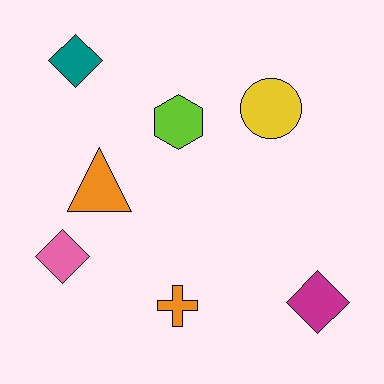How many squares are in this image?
There are no squares.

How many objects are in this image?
There are 7 objects.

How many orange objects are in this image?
There are 2 orange objects.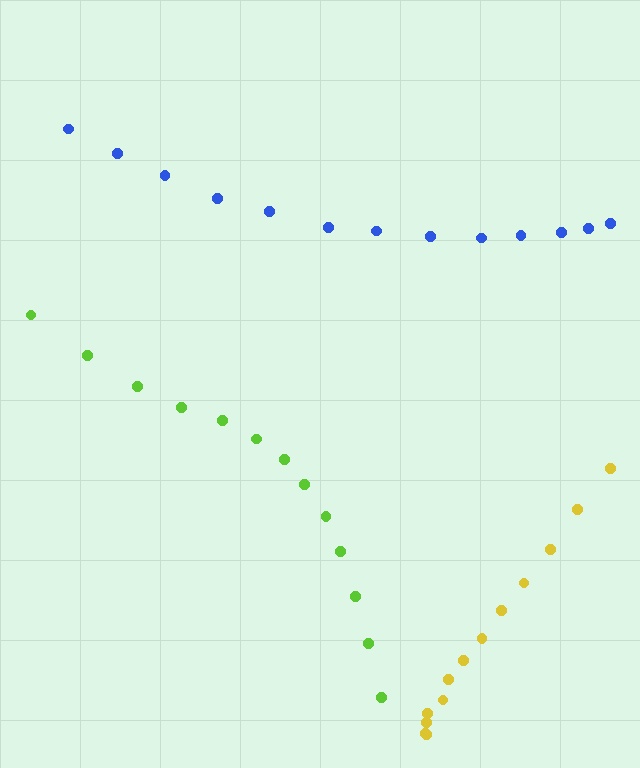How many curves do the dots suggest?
There are 3 distinct paths.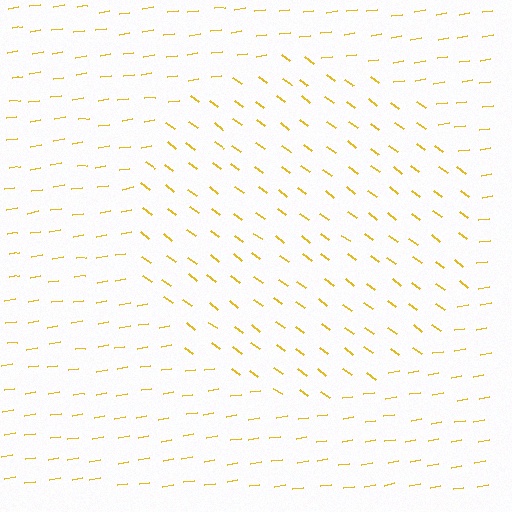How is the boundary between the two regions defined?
The boundary is defined purely by a change in line orientation (approximately 45 degrees difference). All lines are the same color and thickness.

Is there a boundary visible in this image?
Yes, there is a texture boundary formed by a change in line orientation.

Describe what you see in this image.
The image is filled with small yellow line segments. A circle region in the image has lines oriented differently from the surrounding lines, creating a visible texture boundary.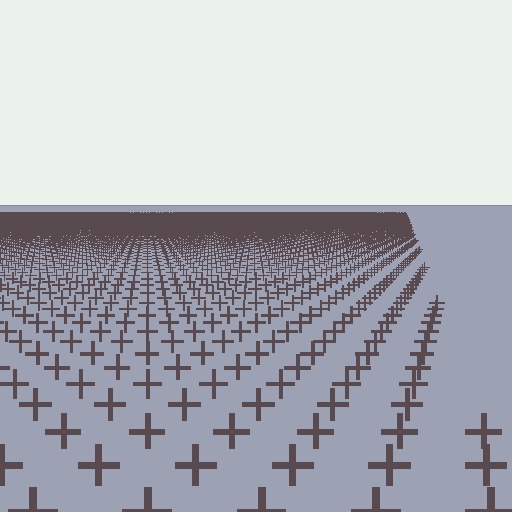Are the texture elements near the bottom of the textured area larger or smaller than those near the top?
Larger. Near the bottom, elements are closer to the viewer and appear at a bigger on-screen size.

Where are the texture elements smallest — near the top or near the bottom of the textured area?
Near the top.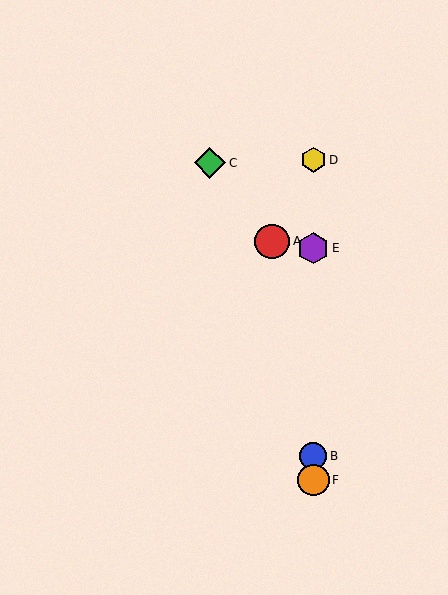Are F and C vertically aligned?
No, F is at x≈313 and C is at x≈210.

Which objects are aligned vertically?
Objects B, D, E, F are aligned vertically.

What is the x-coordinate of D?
Object D is at x≈313.